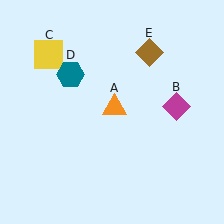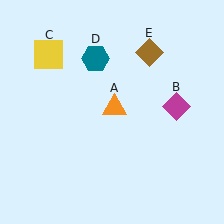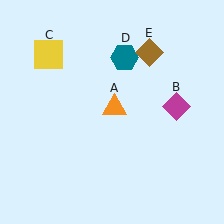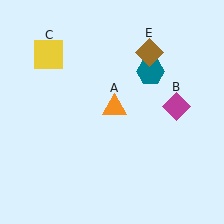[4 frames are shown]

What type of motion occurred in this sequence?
The teal hexagon (object D) rotated clockwise around the center of the scene.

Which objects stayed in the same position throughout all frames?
Orange triangle (object A) and magenta diamond (object B) and yellow square (object C) and brown diamond (object E) remained stationary.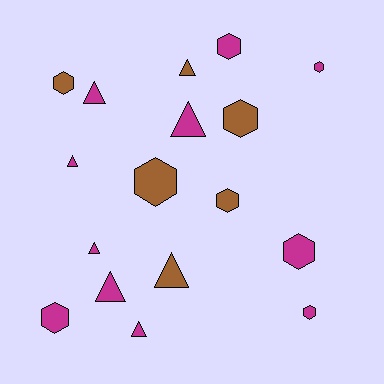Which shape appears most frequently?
Hexagon, with 9 objects.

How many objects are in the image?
There are 17 objects.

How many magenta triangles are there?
There are 6 magenta triangles.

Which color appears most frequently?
Magenta, with 11 objects.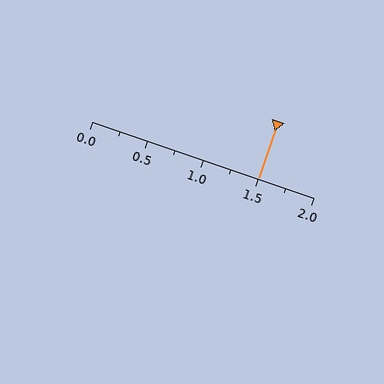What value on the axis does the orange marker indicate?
The marker indicates approximately 1.5.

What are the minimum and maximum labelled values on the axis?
The axis runs from 0.0 to 2.0.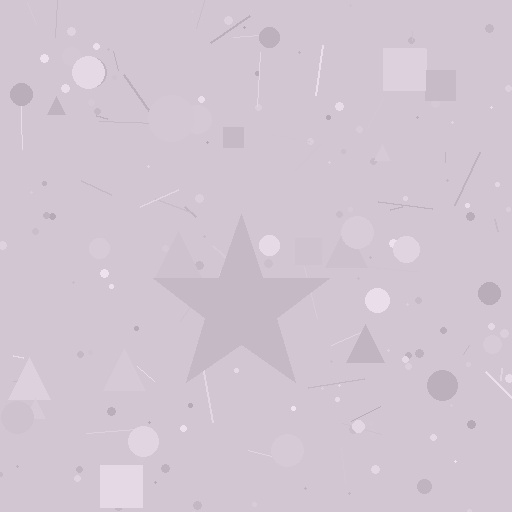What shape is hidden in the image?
A star is hidden in the image.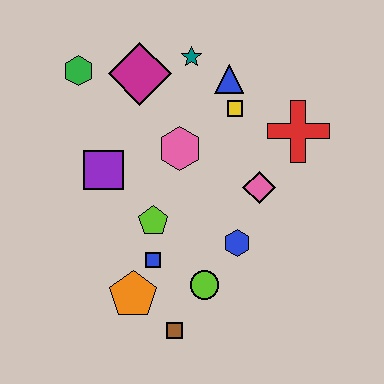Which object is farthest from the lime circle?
The green hexagon is farthest from the lime circle.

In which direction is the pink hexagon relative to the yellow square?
The pink hexagon is to the left of the yellow square.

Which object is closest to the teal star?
The blue triangle is closest to the teal star.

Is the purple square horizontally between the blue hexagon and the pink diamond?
No